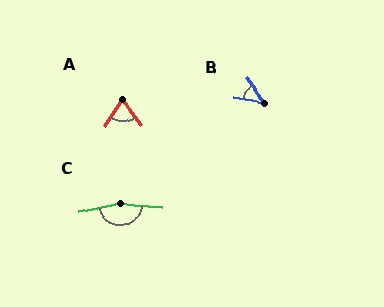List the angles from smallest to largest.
B (44°), A (72°), C (163°).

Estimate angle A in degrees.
Approximately 72 degrees.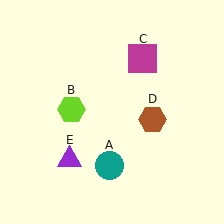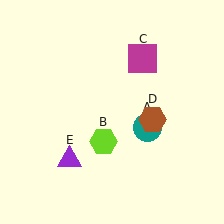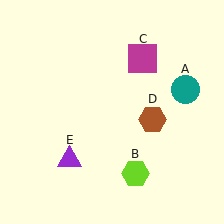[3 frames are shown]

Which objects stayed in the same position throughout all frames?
Magenta square (object C) and brown hexagon (object D) and purple triangle (object E) remained stationary.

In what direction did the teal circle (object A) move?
The teal circle (object A) moved up and to the right.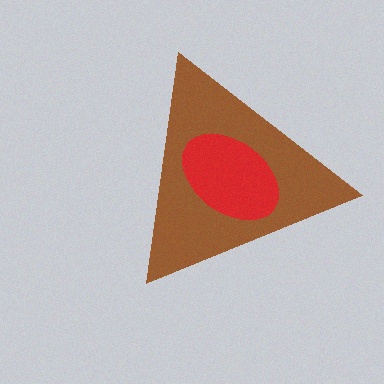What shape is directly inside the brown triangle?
The red ellipse.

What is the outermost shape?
The brown triangle.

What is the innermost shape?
The red ellipse.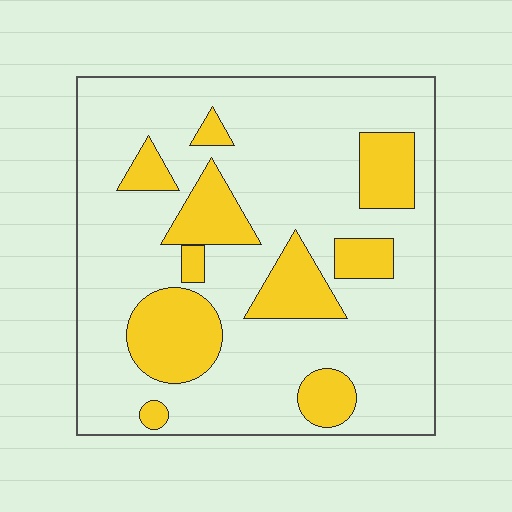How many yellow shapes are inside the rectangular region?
10.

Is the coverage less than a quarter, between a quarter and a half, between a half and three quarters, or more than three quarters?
Less than a quarter.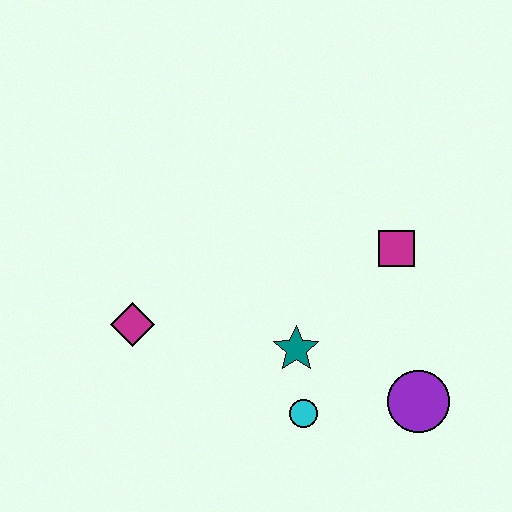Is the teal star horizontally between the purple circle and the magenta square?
No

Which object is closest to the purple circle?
The cyan circle is closest to the purple circle.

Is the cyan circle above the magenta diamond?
No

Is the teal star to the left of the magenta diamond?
No